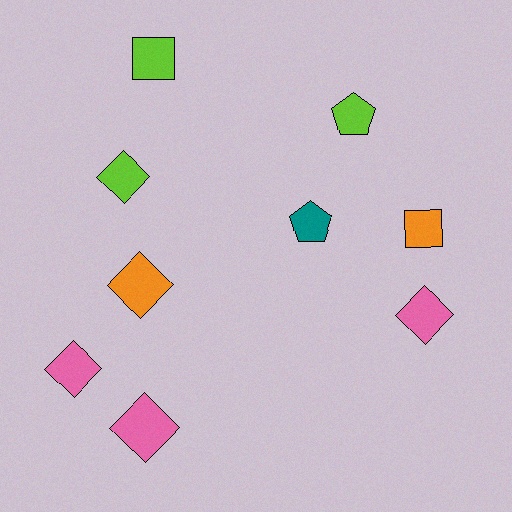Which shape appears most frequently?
Diamond, with 5 objects.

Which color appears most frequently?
Lime, with 3 objects.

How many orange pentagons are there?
There are no orange pentagons.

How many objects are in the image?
There are 9 objects.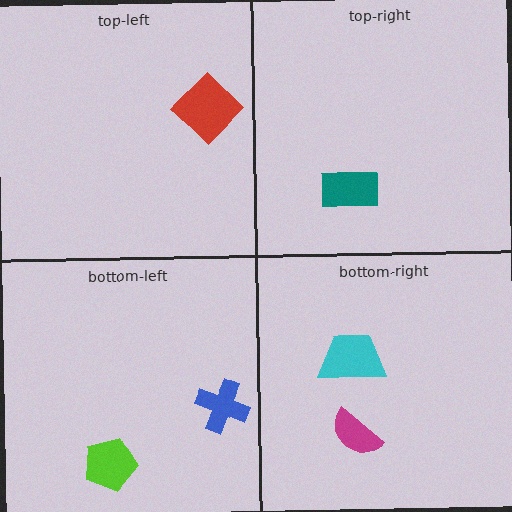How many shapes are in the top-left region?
1.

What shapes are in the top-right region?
The teal rectangle.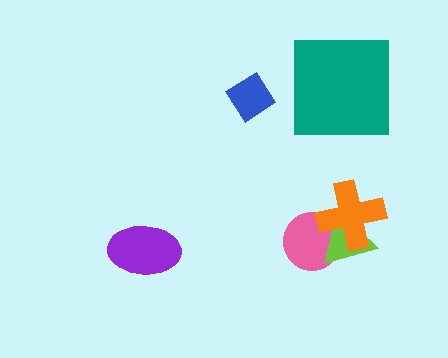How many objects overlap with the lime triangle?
2 objects overlap with the lime triangle.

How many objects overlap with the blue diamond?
0 objects overlap with the blue diamond.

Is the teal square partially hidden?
No, no other shape covers it.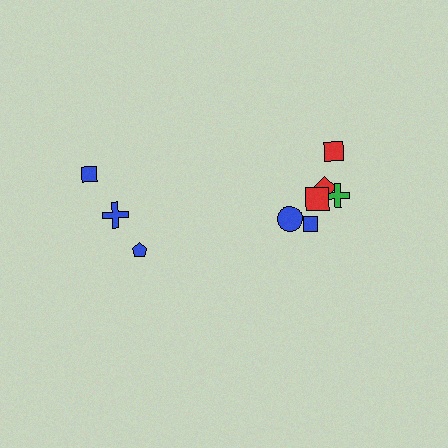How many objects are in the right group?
There are 6 objects.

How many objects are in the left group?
There are 3 objects.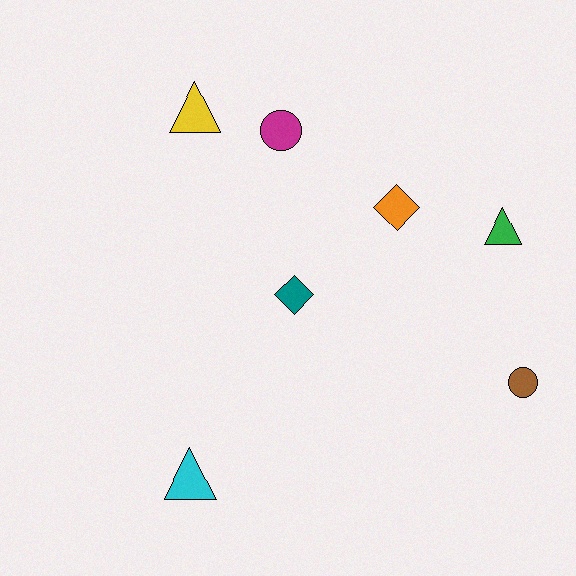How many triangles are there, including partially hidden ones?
There are 3 triangles.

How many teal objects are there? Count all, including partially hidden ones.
There is 1 teal object.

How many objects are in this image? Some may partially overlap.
There are 7 objects.